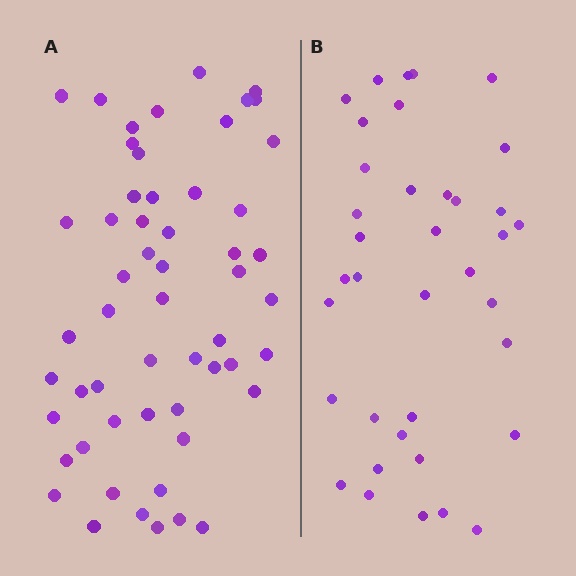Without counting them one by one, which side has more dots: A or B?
Region A (the left region) has more dots.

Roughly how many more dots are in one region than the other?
Region A has approximately 20 more dots than region B.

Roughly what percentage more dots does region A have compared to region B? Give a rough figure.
About 50% more.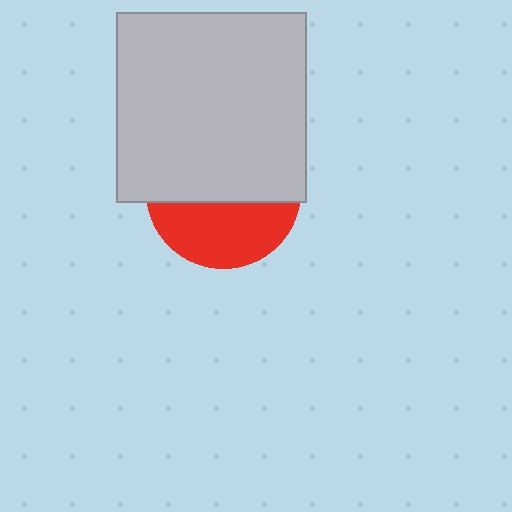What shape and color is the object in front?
The object in front is a light gray square.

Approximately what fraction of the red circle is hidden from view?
Roughly 60% of the red circle is hidden behind the light gray square.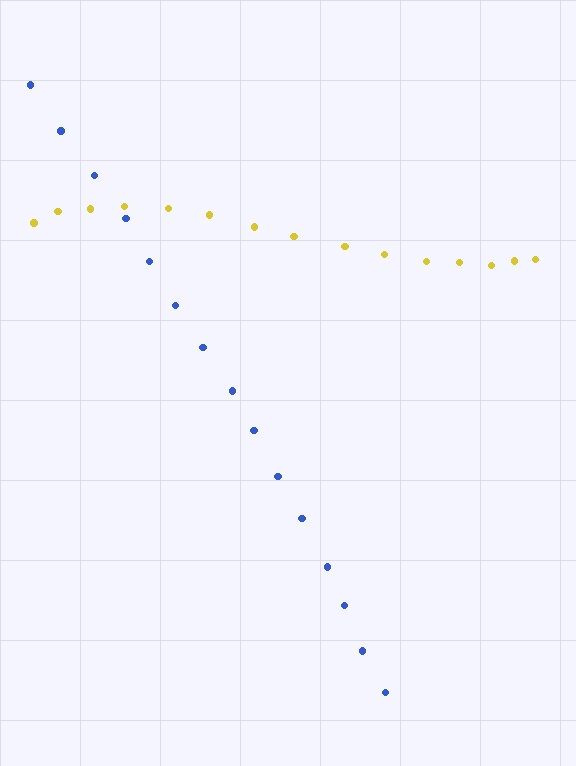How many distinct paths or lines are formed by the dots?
There are 2 distinct paths.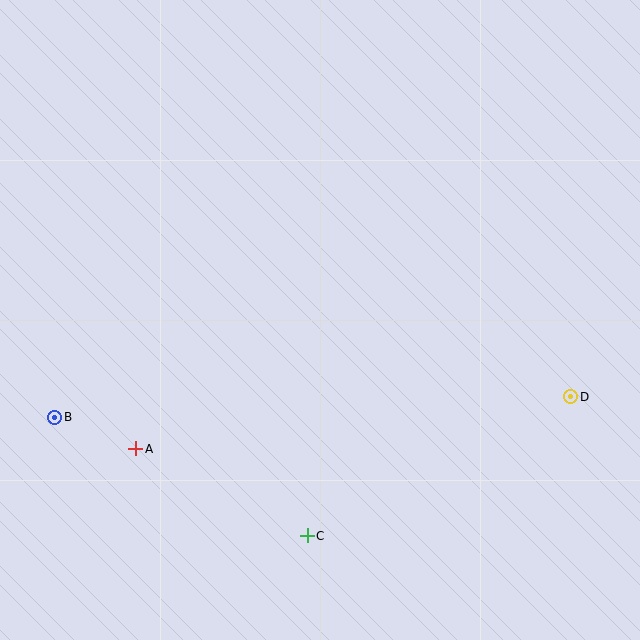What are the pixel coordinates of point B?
Point B is at (55, 417).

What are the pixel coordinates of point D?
Point D is at (571, 397).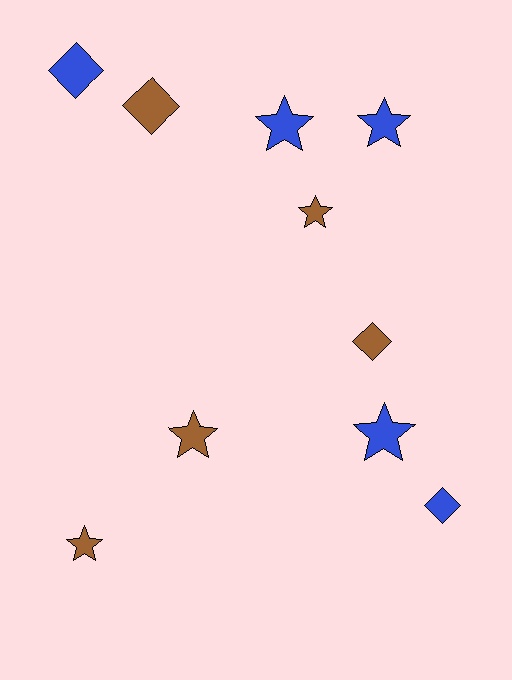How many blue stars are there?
There are 3 blue stars.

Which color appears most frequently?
Brown, with 5 objects.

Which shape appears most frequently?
Star, with 6 objects.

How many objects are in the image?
There are 10 objects.